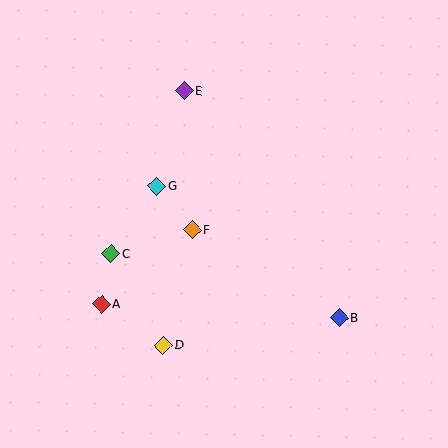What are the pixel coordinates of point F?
Point F is at (192, 230).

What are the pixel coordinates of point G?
Point G is at (157, 186).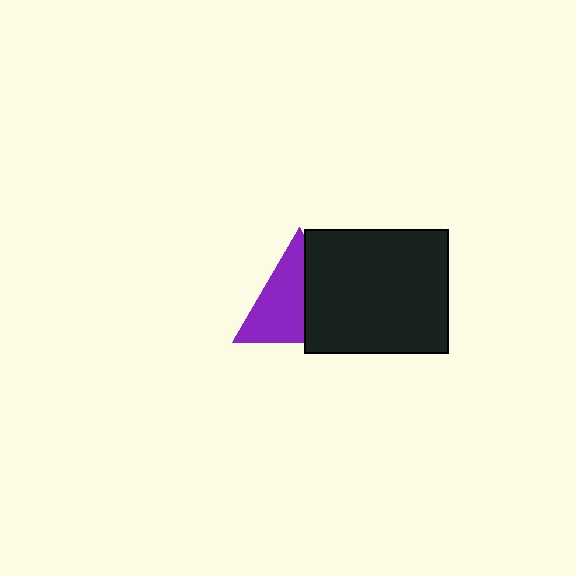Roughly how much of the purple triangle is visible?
About half of it is visible (roughly 56%).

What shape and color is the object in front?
The object in front is a black rectangle.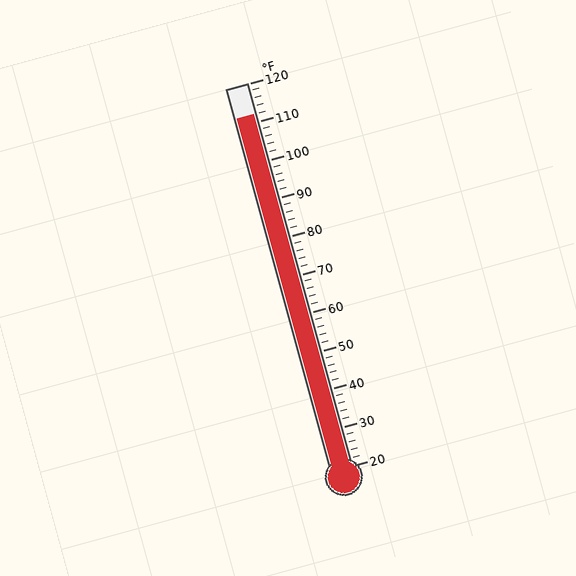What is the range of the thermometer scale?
The thermometer scale ranges from 20°F to 120°F.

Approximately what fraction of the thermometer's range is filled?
The thermometer is filled to approximately 90% of its range.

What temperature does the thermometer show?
The thermometer shows approximately 112°F.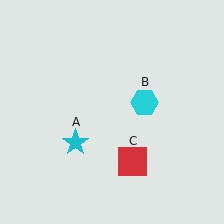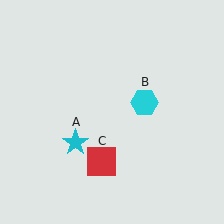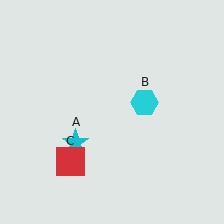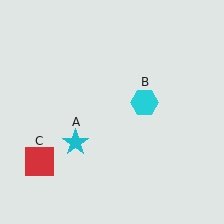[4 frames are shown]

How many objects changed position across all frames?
1 object changed position: red square (object C).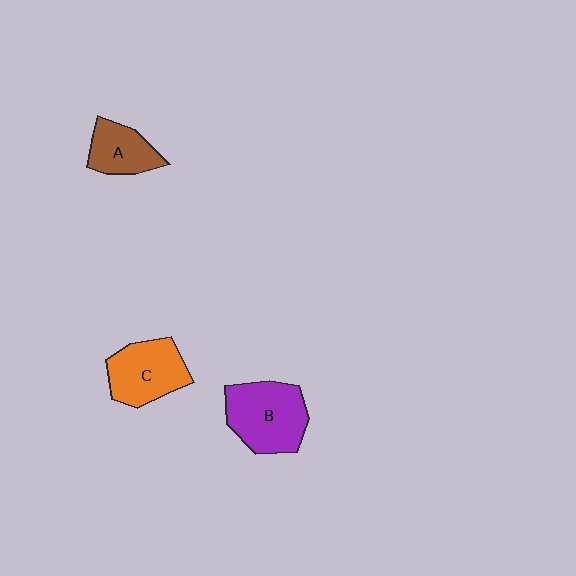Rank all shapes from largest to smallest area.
From largest to smallest: B (purple), C (orange), A (brown).